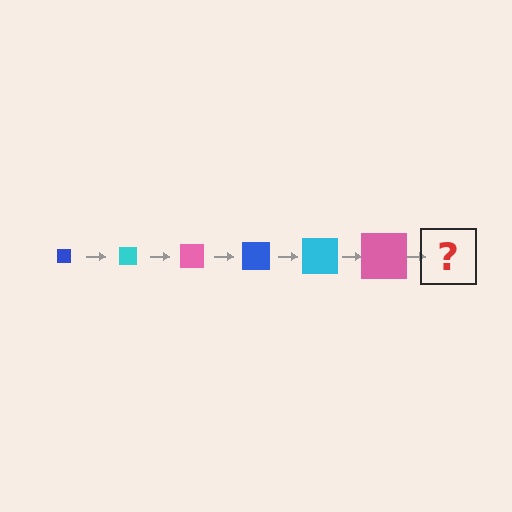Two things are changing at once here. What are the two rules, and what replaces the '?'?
The two rules are that the square grows larger each step and the color cycles through blue, cyan, and pink. The '?' should be a blue square, larger than the previous one.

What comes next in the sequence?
The next element should be a blue square, larger than the previous one.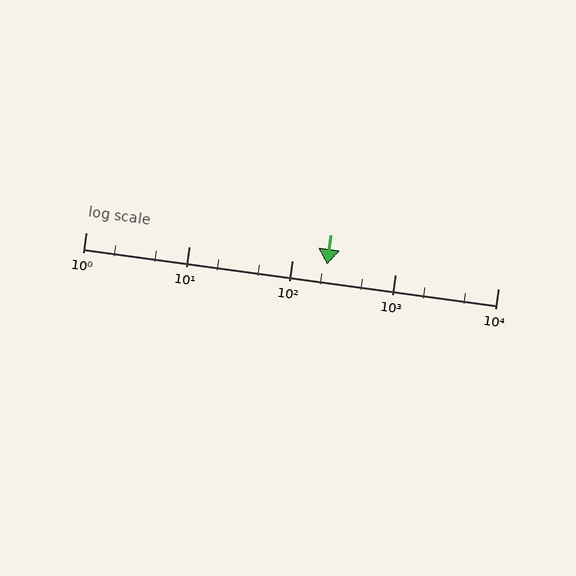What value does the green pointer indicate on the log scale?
The pointer indicates approximately 220.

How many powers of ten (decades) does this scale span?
The scale spans 4 decades, from 1 to 10000.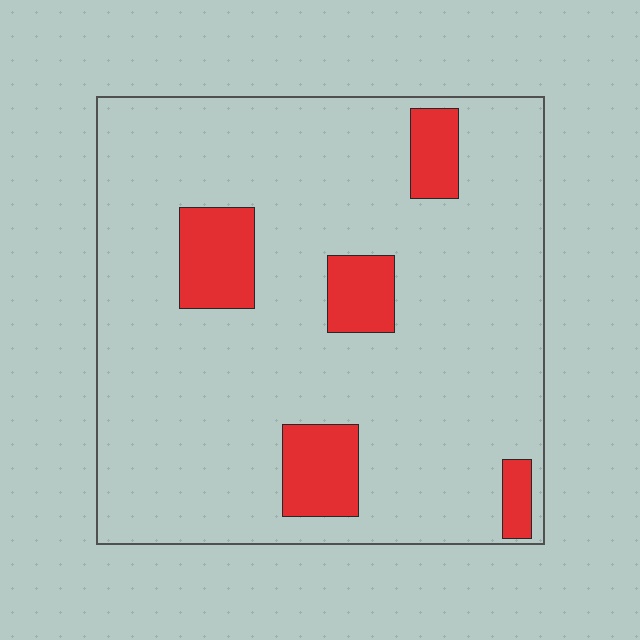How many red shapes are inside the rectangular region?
5.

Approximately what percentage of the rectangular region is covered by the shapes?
Approximately 15%.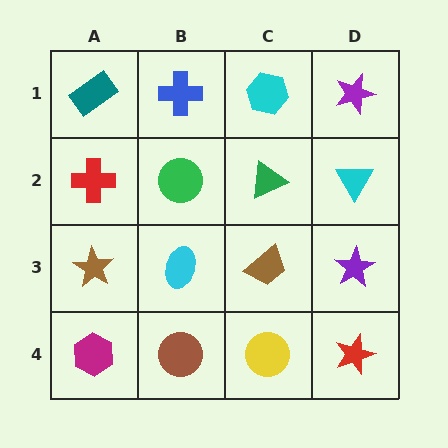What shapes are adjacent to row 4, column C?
A brown trapezoid (row 3, column C), a brown circle (row 4, column B), a red star (row 4, column D).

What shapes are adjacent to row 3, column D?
A cyan triangle (row 2, column D), a red star (row 4, column D), a brown trapezoid (row 3, column C).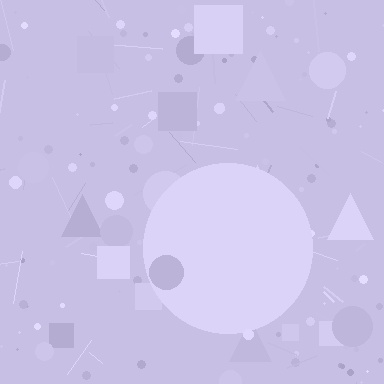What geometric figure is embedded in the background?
A circle is embedded in the background.